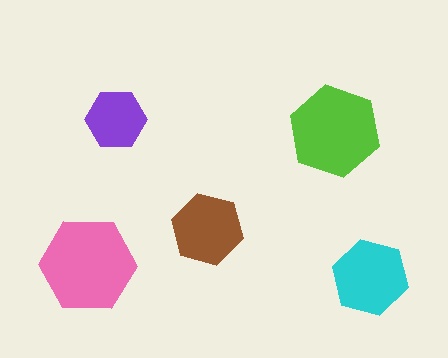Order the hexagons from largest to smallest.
the pink one, the lime one, the cyan one, the brown one, the purple one.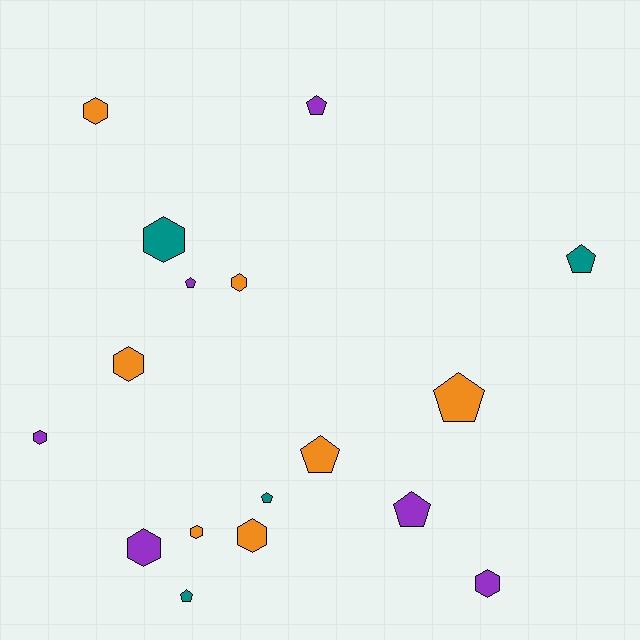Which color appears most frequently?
Orange, with 7 objects.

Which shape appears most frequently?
Hexagon, with 9 objects.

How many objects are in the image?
There are 17 objects.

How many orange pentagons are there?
There are 2 orange pentagons.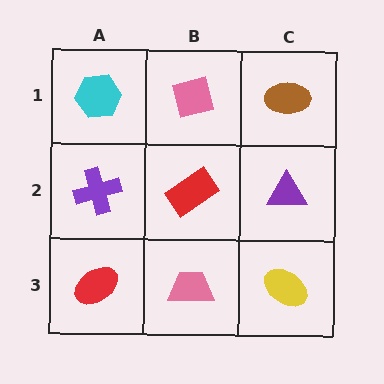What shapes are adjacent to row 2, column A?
A cyan hexagon (row 1, column A), a red ellipse (row 3, column A), a red rectangle (row 2, column B).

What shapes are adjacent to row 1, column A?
A purple cross (row 2, column A), a pink square (row 1, column B).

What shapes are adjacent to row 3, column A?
A purple cross (row 2, column A), a pink trapezoid (row 3, column B).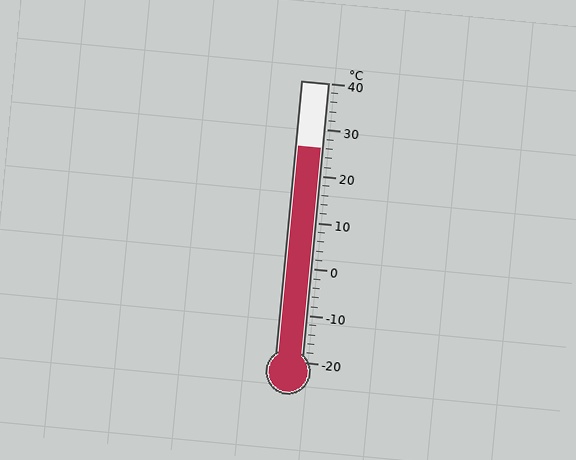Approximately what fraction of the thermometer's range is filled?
The thermometer is filled to approximately 75% of its range.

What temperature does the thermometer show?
The thermometer shows approximately 26°C.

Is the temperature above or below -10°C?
The temperature is above -10°C.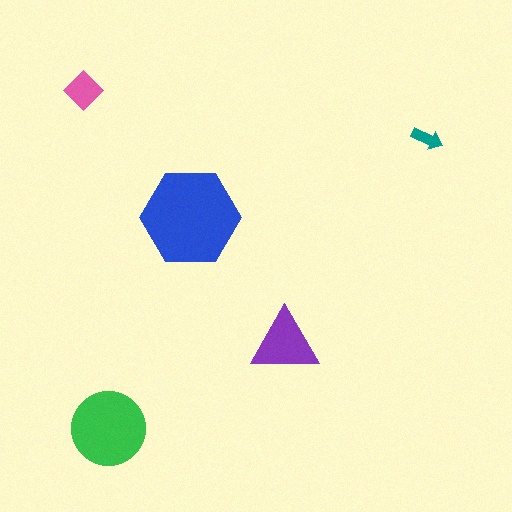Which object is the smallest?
The teal arrow.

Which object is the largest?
The blue hexagon.